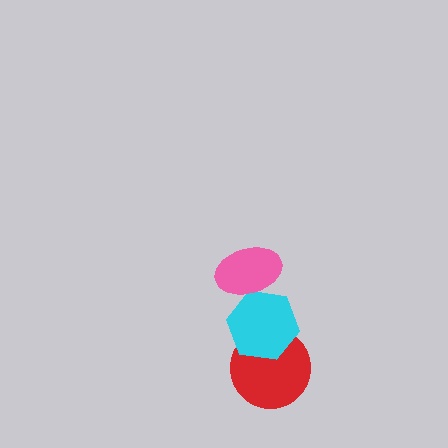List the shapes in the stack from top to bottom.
From top to bottom: the pink ellipse, the cyan hexagon, the red circle.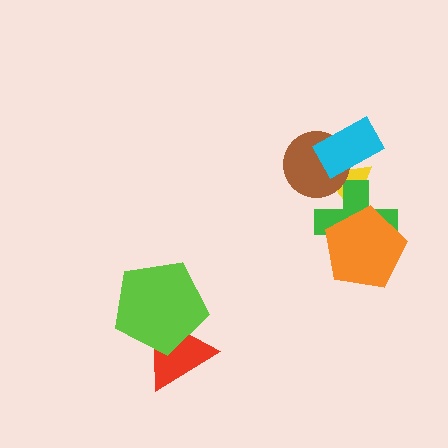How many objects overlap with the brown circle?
2 objects overlap with the brown circle.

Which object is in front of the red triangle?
The lime pentagon is in front of the red triangle.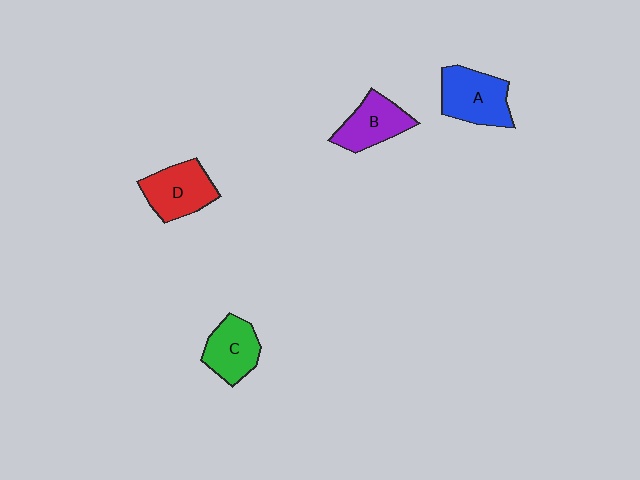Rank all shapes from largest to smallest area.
From largest to smallest: A (blue), D (red), B (purple), C (green).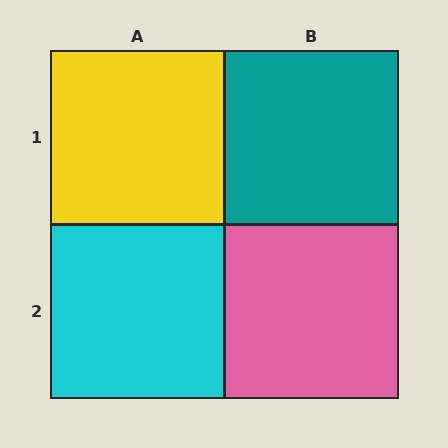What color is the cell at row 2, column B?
Pink.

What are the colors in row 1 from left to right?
Yellow, teal.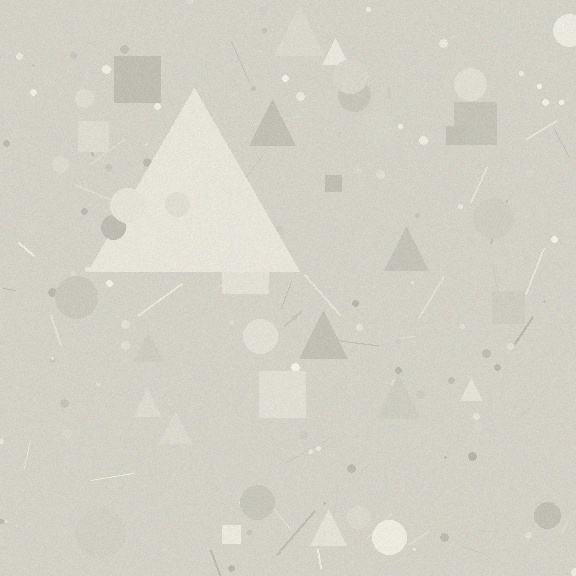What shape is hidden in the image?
A triangle is hidden in the image.